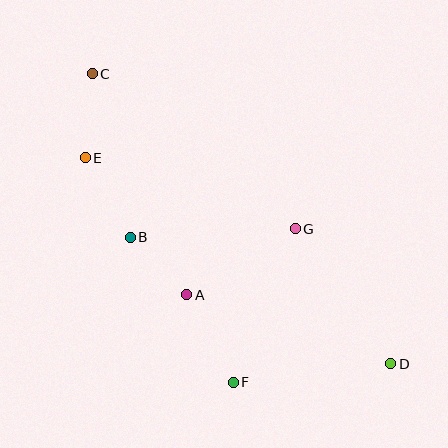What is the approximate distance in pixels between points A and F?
The distance between A and F is approximately 99 pixels.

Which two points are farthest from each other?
Points C and D are farthest from each other.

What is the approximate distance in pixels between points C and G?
The distance between C and G is approximately 255 pixels.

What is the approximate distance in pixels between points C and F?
The distance between C and F is approximately 339 pixels.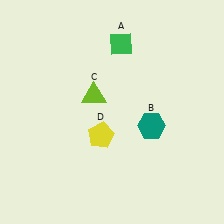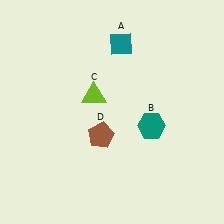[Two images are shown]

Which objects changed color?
A changed from green to teal. D changed from yellow to brown.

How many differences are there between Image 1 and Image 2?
There are 2 differences between the two images.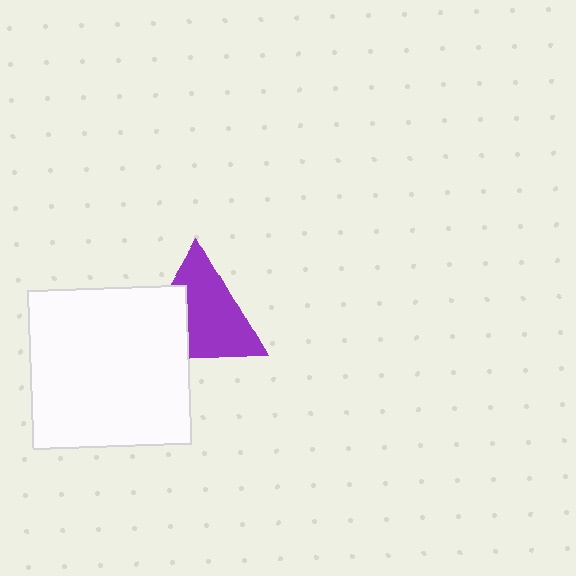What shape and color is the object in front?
The object in front is a white square.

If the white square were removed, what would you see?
You would see the complete purple triangle.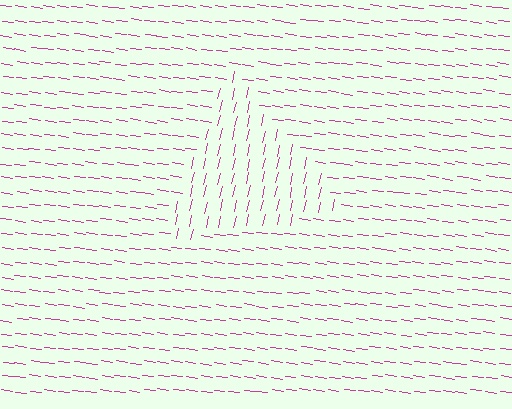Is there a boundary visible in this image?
Yes, there is a texture boundary formed by a change in line orientation.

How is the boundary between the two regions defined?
The boundary is defined purely by a change in line orientation (approximately 85 degrees difference). All lines are the same color and thickness.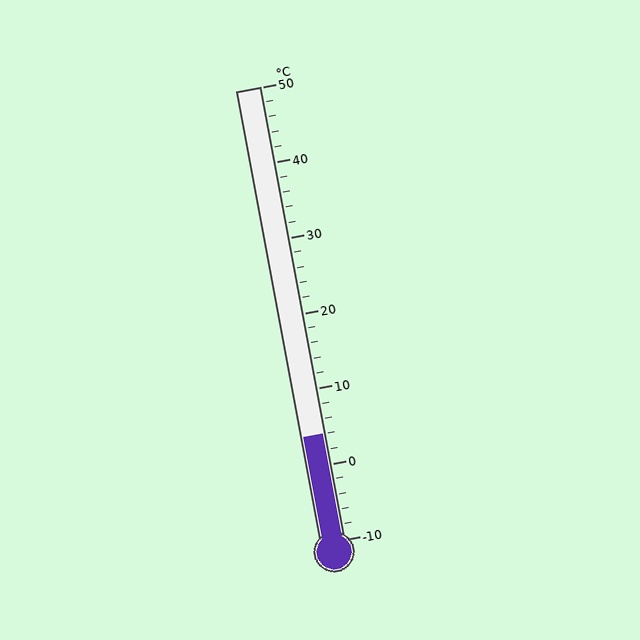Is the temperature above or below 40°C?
The temperature is below 40°C.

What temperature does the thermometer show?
The thermometer shows approximately 4°C.